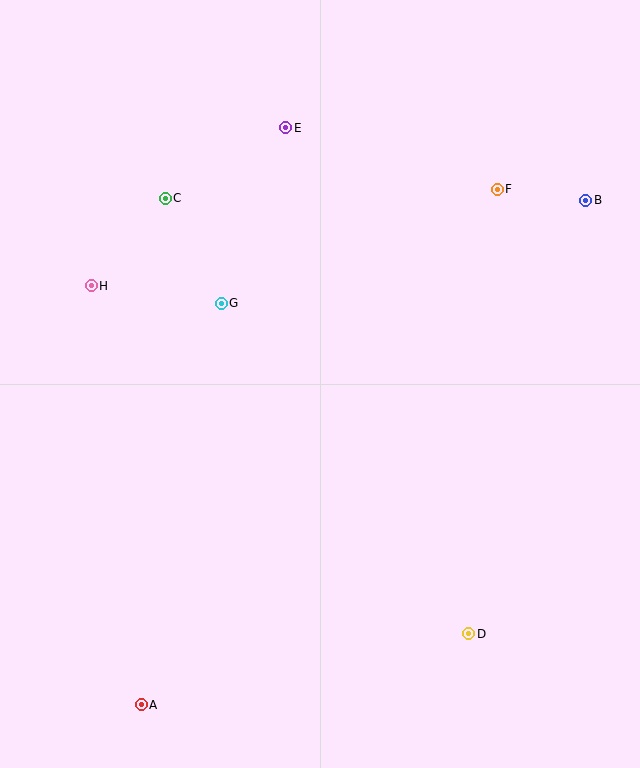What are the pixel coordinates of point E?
Point E is at (286, 128).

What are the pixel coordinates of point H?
Point H is at (91, 286).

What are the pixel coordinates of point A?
Point A is at (141, 705).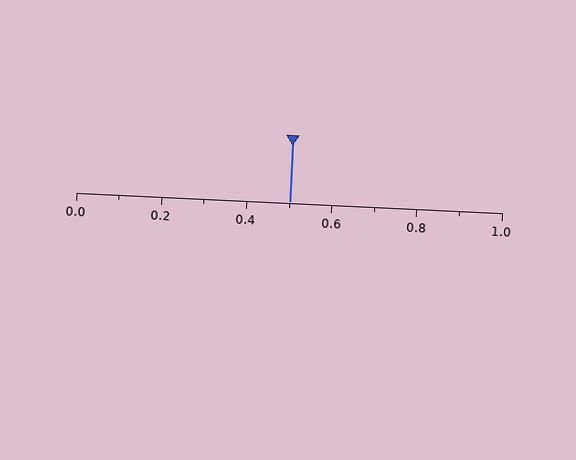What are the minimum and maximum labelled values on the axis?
The axis runs from 0.0 to 1.0.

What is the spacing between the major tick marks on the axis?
The major ticks are spaced 0.2 apart.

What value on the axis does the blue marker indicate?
The marker indicates approximately 0.5.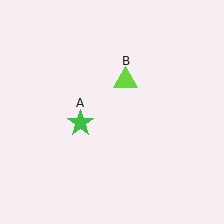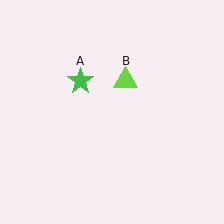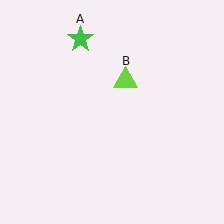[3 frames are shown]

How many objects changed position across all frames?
1 object changed position: green star (object A).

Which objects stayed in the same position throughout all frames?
Lime triangle (object B) remained stationary.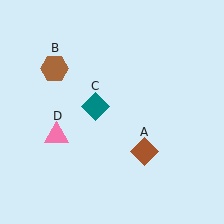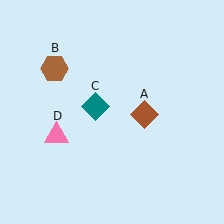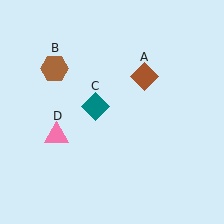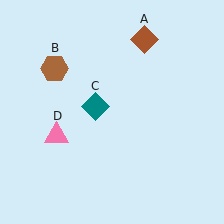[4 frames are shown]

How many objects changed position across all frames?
1 object changed position: brown diamond (object A).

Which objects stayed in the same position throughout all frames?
Brown hexagon (object B) and teal diamond (object C) and pink triangle (object D) remained stationary.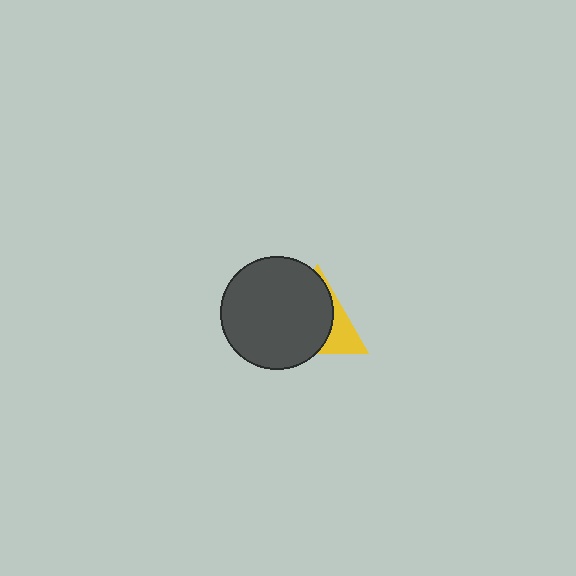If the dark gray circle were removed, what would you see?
You would see the complete yellow triangle.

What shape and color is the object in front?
The object in front is a dark gray circle.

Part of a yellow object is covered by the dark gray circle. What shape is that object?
It is a triangle.